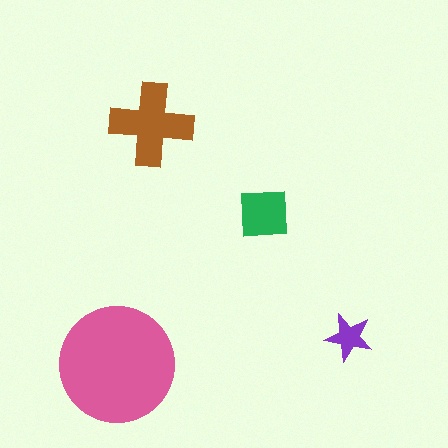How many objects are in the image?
There are 4 objects in the image.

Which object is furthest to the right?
The purple star is rightmost.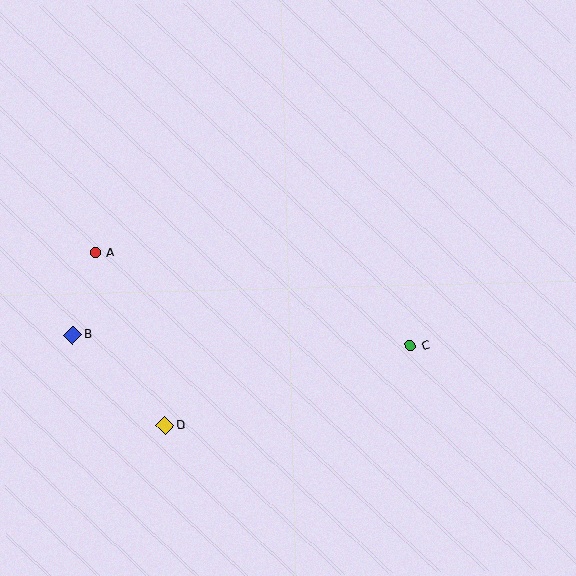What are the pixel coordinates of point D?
Point D is at (165, 426).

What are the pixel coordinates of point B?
Point B is at (73, 335).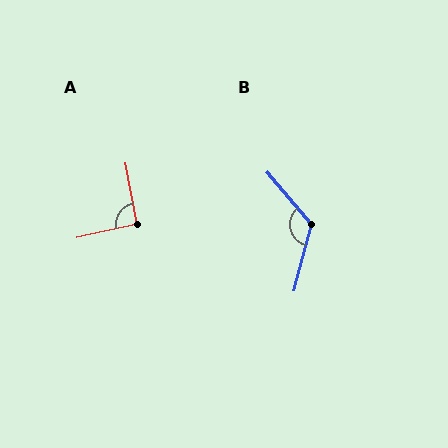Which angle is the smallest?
A, at approximately 92 degrees.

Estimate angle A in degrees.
Approximately 92 degrees.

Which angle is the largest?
B, at approximately 125 degrees.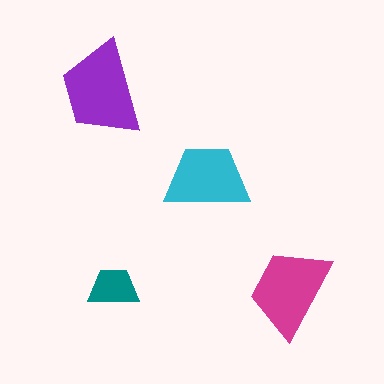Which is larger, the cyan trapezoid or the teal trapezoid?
The cyan one.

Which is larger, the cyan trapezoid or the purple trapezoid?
The purple one.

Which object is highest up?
The purple trapezoid is topmost.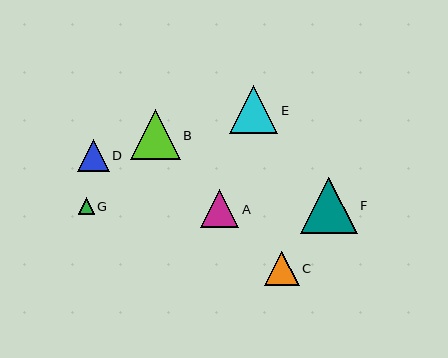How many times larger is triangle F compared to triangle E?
Triangle F is approximately 1.2 times the size of triangle E.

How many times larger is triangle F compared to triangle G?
Triangle F is approximately 3.5 times the size of triangle G.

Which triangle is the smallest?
Triangle G is the smallest with a size of approximately 16 pixels.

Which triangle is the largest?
Triangle F is the largest with a size of approximately 56 pixels.